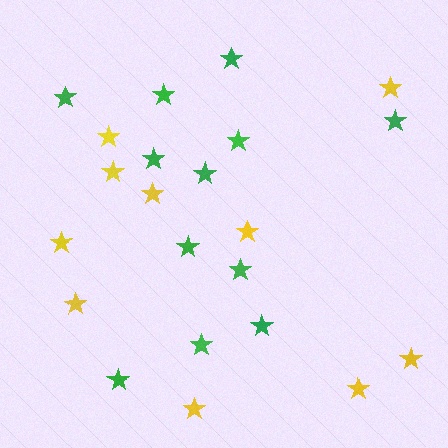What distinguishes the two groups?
There are 2 groups: one group of yellow stars (10) and one group of green stars (12).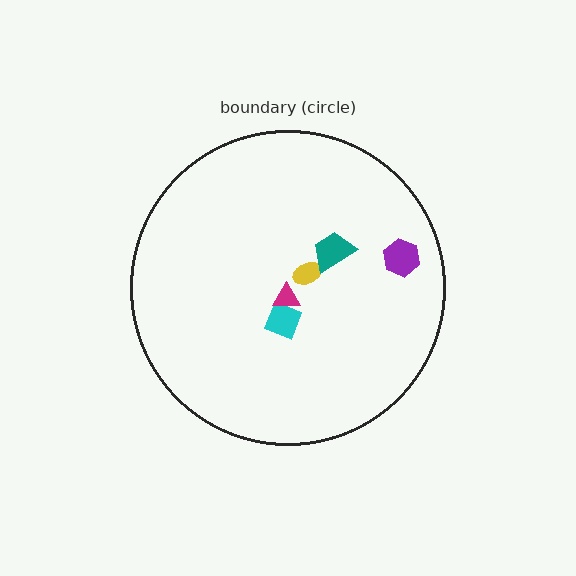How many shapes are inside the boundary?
5 inside, 0 outside.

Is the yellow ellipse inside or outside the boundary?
Inside.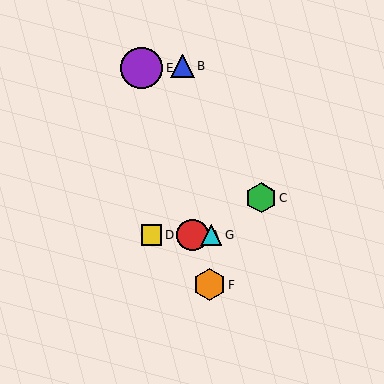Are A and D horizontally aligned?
Yes, both are at y≈235.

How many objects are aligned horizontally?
3 objects (A, D, G) are aligned horizontally.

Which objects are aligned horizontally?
Objects A, D, G are aligned horizontally.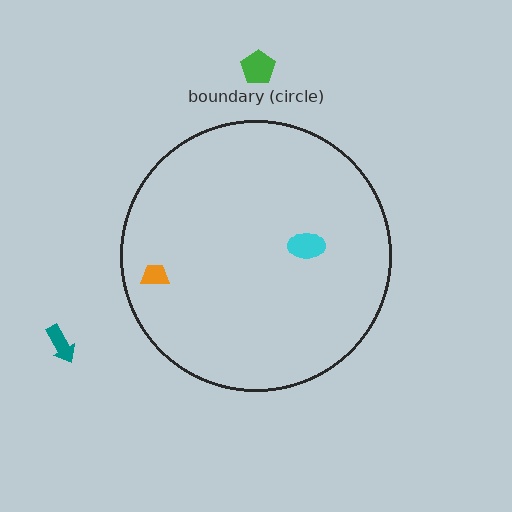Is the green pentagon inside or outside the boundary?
Outside.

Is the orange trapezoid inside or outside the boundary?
Inside.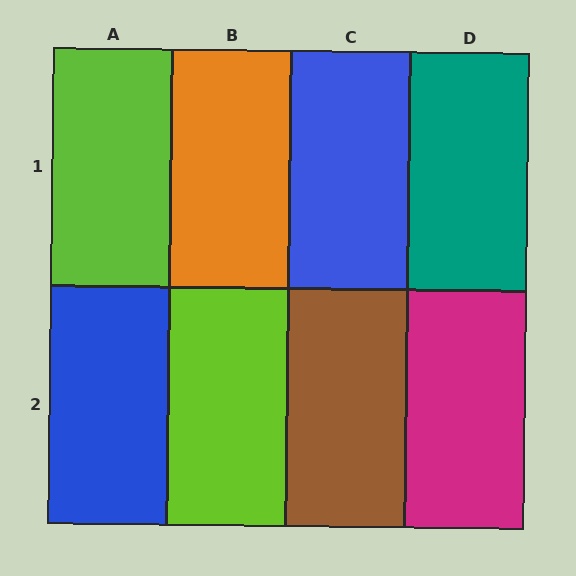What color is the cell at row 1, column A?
Lime.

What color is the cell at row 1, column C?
Blue.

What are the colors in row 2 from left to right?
Blue, lime, brown, magenta.